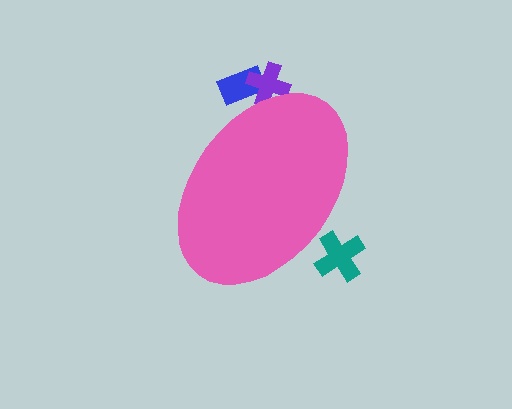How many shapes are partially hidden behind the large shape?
3 shapes are partially hidden.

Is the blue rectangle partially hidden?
Yes, the blue rectangle is partially hidden behind the pink ellipse.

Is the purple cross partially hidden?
Yes, the purple cross is partially hidden behind the pink ellipse.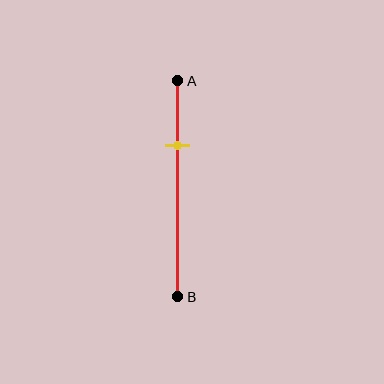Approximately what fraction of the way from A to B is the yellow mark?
The yellow mark is approximately 30% of the way from A to B.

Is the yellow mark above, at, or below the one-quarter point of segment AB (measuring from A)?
The yellow mark is below the one-quarter point of segment AB.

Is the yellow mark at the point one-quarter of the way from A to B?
No, the mark is at about 30% from A, not at the 25% one-quarter point.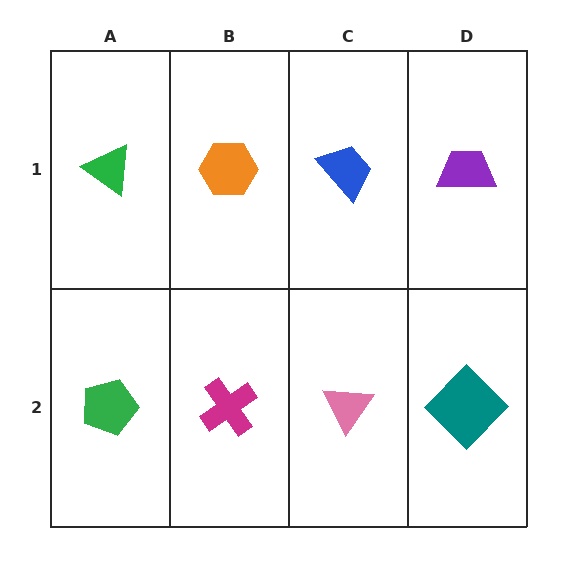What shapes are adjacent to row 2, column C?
A blue trapezoid (row 1, column C), a magenta cross (row 2, column B), a teal diamond (row 2, column D).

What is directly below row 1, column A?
A green pentagon.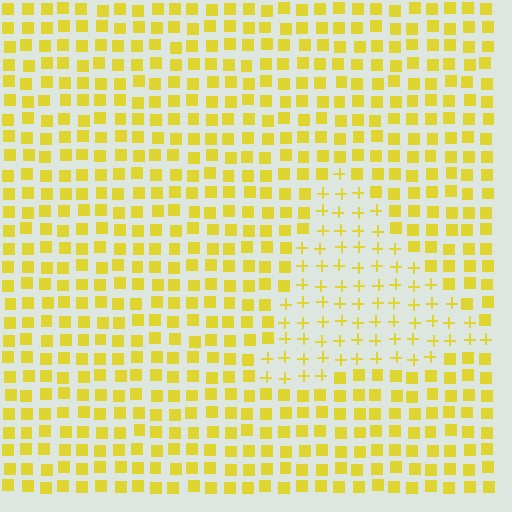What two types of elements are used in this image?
The image uses plus signs inside the triangle region and squares outside it.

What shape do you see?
I see a triangle.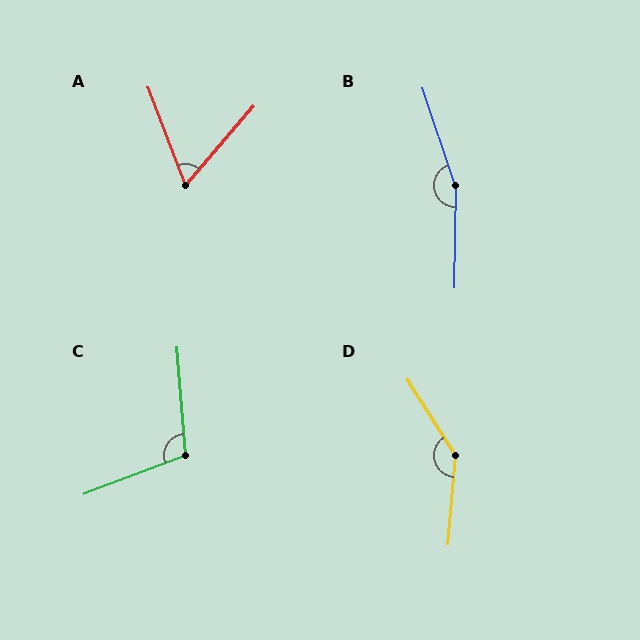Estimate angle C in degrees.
Approximately 106 degrees.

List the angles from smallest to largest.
A (61°), C (106°), D (143°), B (161°).